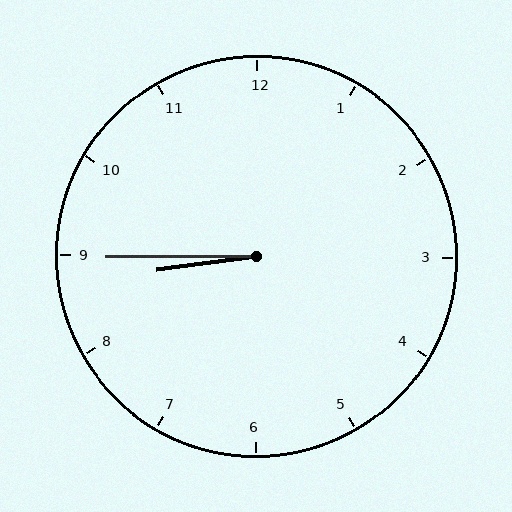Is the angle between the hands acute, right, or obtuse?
It is acute.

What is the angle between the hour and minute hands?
Approximately 8 degrees.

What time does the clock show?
8:45.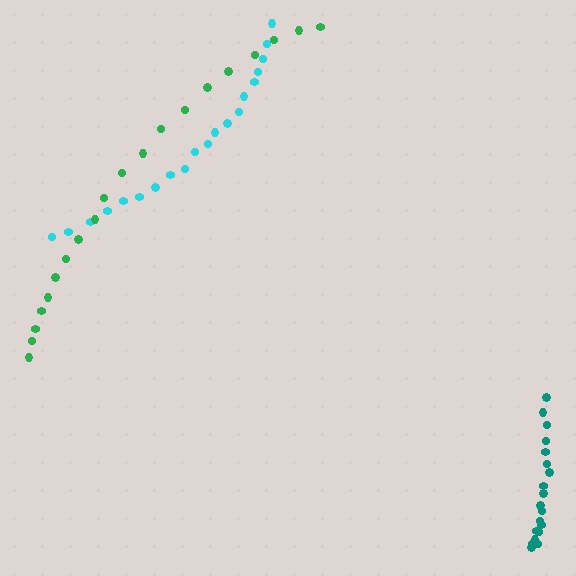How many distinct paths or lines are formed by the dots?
There are 3 distinct paths.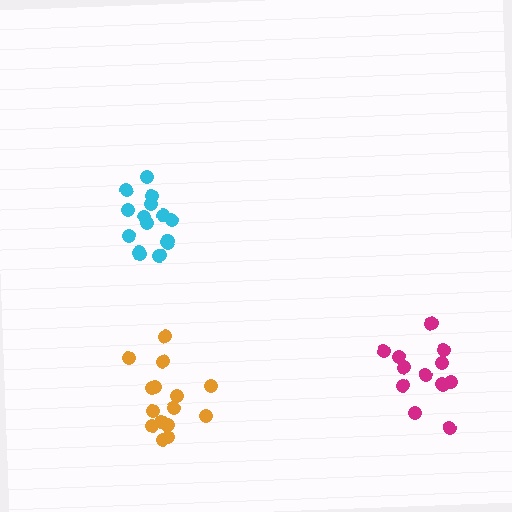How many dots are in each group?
Group 1: 13 dots, Group 2: 15 dots, Group 3: 15 dots (43 total).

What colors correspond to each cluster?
The clusters are colored: magenta, cyan, orange.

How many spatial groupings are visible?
There are 3 spatial groupings.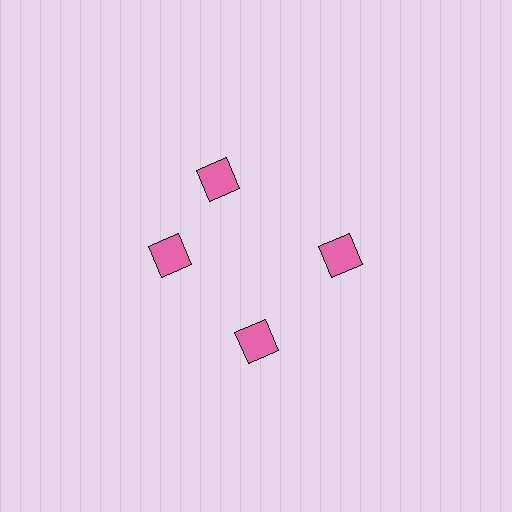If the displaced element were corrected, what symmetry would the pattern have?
It would have 4-fold rotational symmetry — the pattern would map onto itself every 90 degrees.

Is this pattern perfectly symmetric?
No. The 4 pink squares are arranged in a ring, but one element near the 12 o'clock position is rotated out of alignment along the ring, breaking the 4-fold rotational symmetry.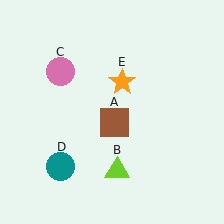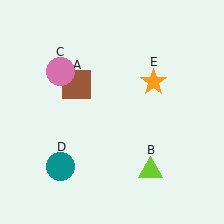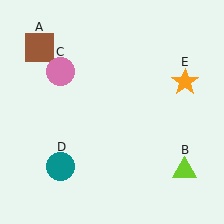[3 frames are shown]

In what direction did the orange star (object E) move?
The orange star (object E) moved right.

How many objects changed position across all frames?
3 objects changed position: brown square (object A), lime triangle (object B), orange star (object E).